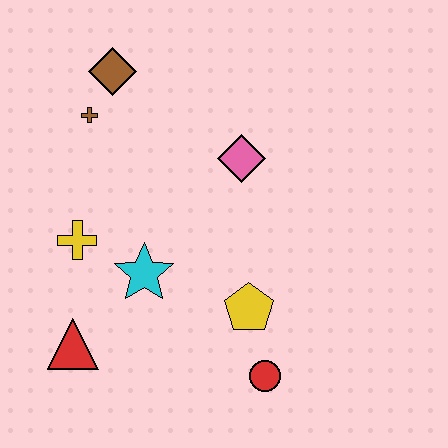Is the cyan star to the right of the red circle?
No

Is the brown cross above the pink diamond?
Yes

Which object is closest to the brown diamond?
The brown cross is closest to the brown diamond.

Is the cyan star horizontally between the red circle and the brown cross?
Yes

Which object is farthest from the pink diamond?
The red triangle is farthest from the pink diamond.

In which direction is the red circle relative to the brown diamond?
The red circle is below the brown diamond.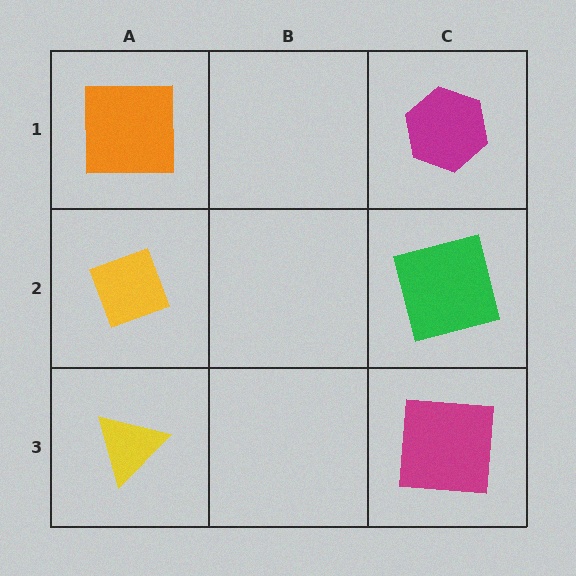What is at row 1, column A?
An orange square.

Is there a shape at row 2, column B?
No, that cell is empty.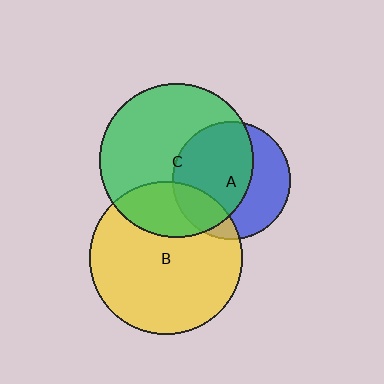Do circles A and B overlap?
Yes.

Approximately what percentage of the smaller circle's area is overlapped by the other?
Approximately 20%.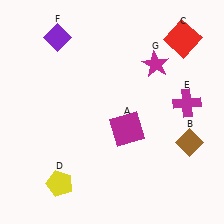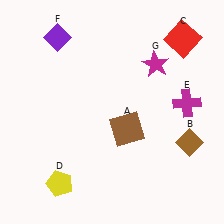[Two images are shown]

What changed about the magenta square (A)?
In Image 1, A is magenta. In Image 2, it changed to brown.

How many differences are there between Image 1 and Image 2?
There is 1 difference between the two images.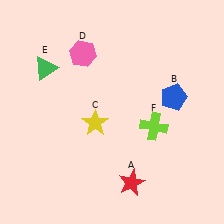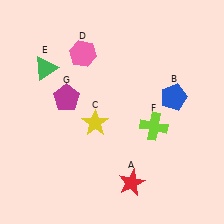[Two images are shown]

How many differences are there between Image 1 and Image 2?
There is 1 difference between the two images.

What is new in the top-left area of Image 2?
A magenta pentagon (G) was added in the top-left area of Image 2.